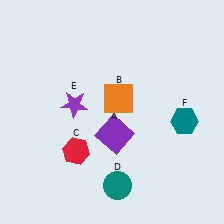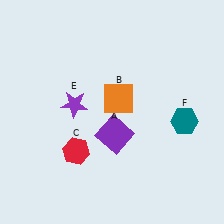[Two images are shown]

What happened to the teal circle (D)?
The teal circle (D) was removed in Image 2. It was in the bottom-right area of Image 1.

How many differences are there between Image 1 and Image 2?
There is 1 difference between the two images.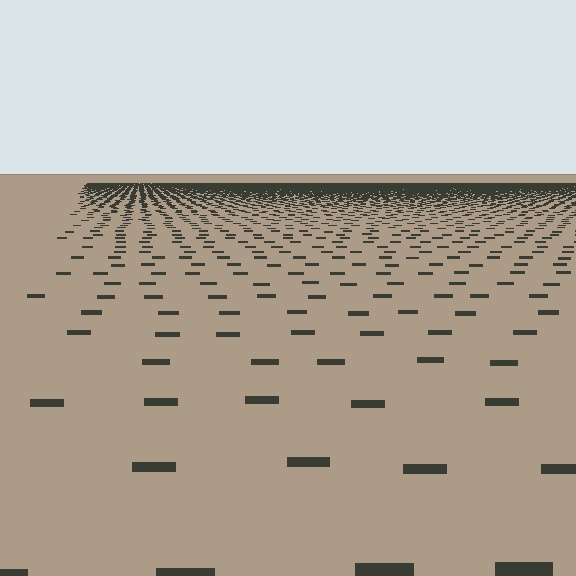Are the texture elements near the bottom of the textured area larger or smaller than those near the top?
Larger. Near the bottom, elements are closer to the viewer and appear at a bigger on-screen size.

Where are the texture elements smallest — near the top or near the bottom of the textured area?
Near the top.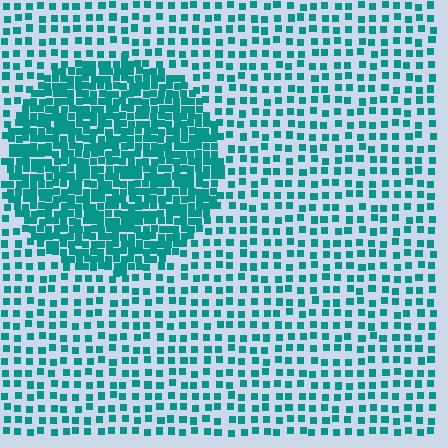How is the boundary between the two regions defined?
The boundary is defined by a change in element density (approximately 2.5x ratio). All elements are the same color, size, and shape.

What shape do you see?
I see a circle.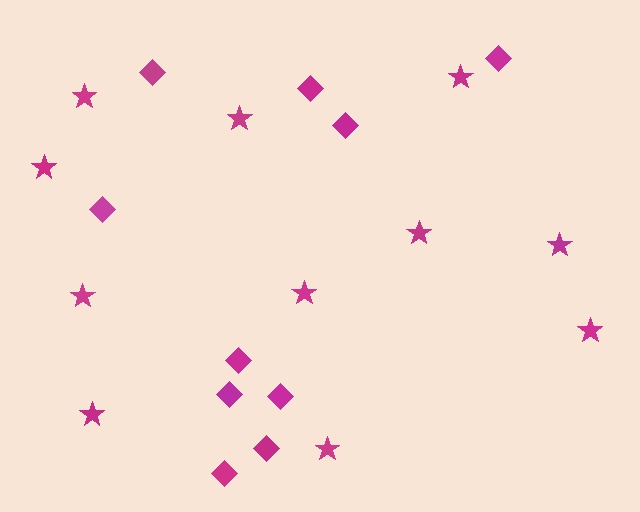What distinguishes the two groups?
There are 2 groups: one group of stars (11) and one group of diamonds (10).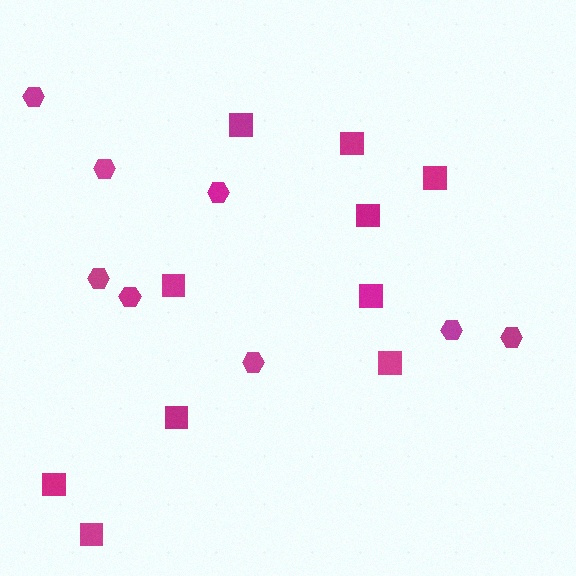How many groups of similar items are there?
There are 2 groups: one group of squares (10) and one group of hexagons (8).